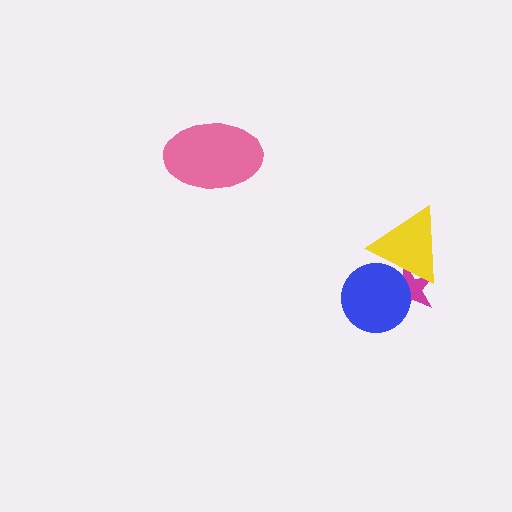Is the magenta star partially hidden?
Yes, it is partially covered by another shape.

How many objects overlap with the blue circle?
2 objects overlap with the blue circle.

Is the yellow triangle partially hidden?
No, no other shape covers it.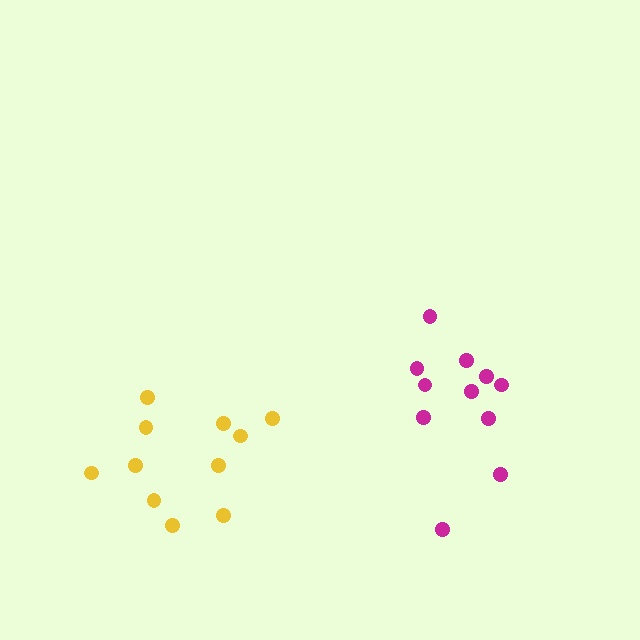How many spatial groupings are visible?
There are 2 spatial groupings.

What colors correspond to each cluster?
The clusters are colored: yellow, magenta.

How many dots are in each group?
Group 1: 11 dots, Group 2: 11 dots (22 total).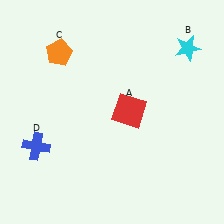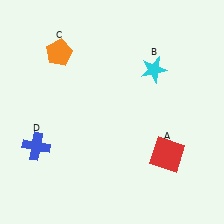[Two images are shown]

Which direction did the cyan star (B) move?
The cyan star (B) moved left.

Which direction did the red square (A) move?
The red square (A) moved down.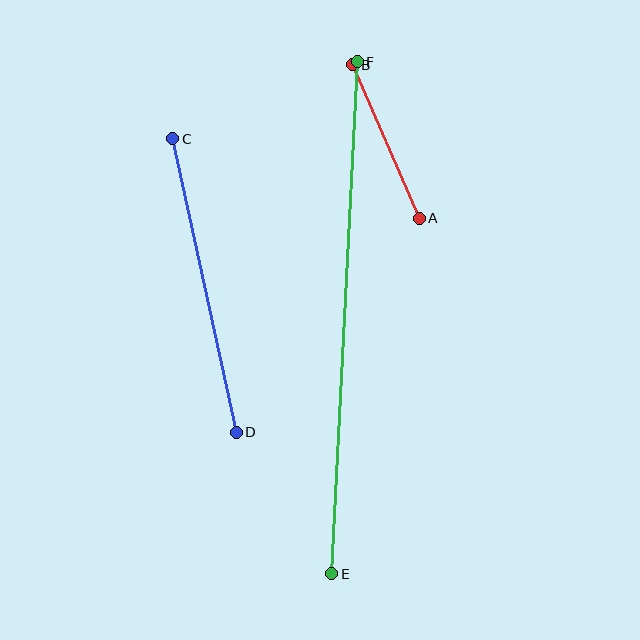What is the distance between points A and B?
The distance is approximately 167 pixels.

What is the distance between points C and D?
The distance is approximately 300 pixels.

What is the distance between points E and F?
The distance is approximately 513 pixels.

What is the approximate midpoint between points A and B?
The midpoint is at approximately (386, 141) pixels.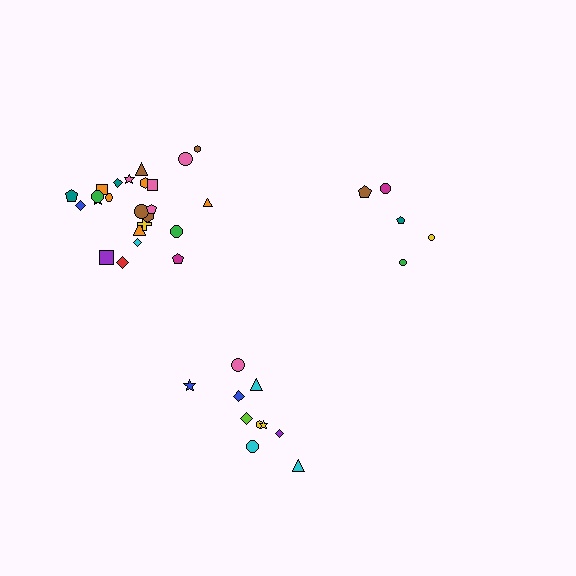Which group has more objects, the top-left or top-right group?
The top-left group.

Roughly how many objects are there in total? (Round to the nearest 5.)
Roughly 40 objects in total.